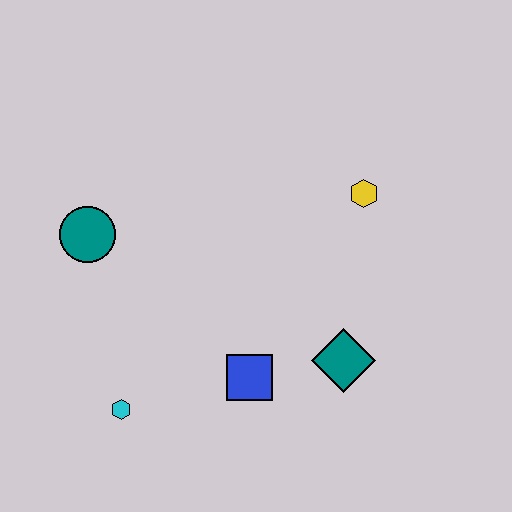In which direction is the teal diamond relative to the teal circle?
The teal diamond is to the right of the teal circle.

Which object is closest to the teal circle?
The cyan hexagon is closest to the teal circle.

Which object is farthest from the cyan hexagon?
The yellow hexagon is farthest from the cyan hexagon.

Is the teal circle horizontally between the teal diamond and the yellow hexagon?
No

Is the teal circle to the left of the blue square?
Yes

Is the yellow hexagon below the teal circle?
No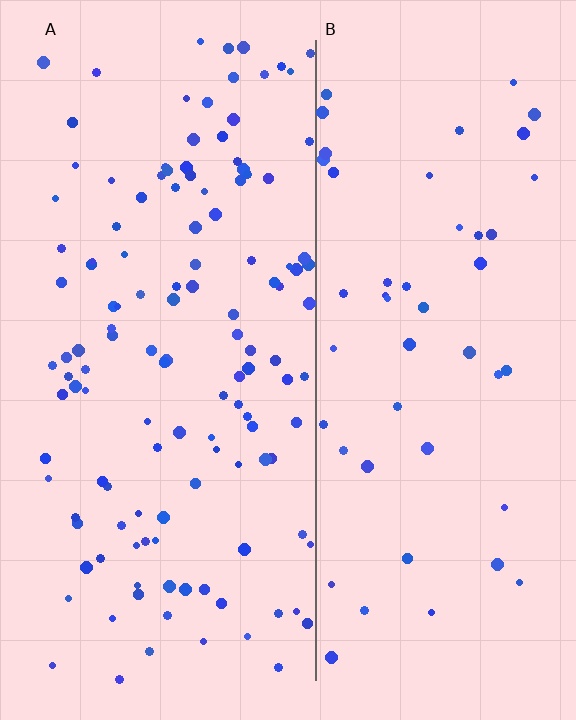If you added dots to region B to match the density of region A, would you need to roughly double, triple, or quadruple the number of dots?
Approximately triple.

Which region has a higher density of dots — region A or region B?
A (the left).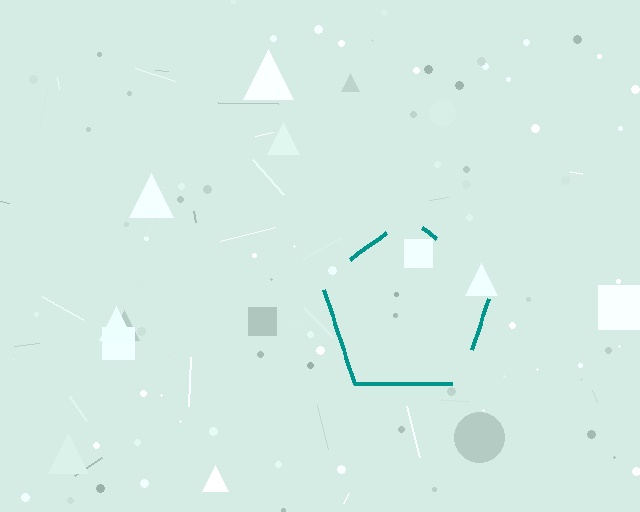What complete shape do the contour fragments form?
The contour fragments form a pentagon.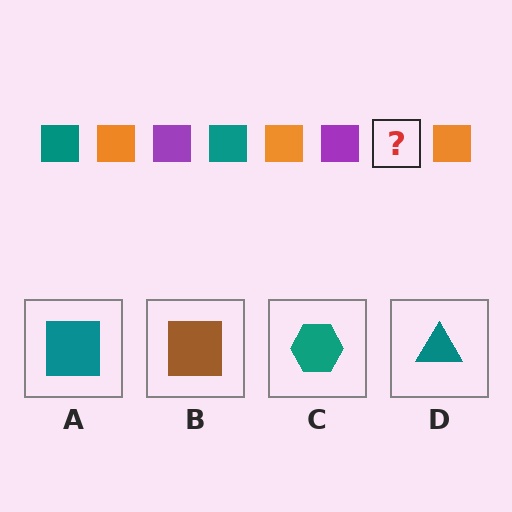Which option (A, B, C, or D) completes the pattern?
A.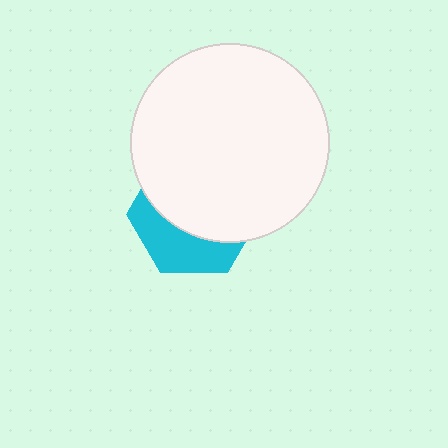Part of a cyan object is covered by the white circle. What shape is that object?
It is a hexagon.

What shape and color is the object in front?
The object in front is a white circle.